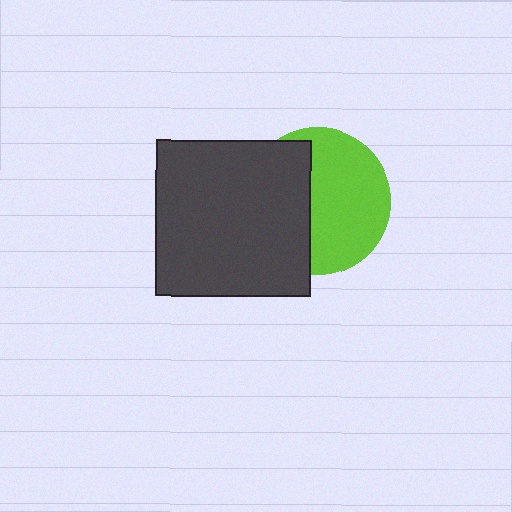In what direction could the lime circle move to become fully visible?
The lime circle could move right. That would shift it out from behind the dark gray square entirely.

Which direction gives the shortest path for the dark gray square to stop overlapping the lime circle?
Moving left gives the shortest separation.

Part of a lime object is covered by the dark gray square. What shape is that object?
It is a circle.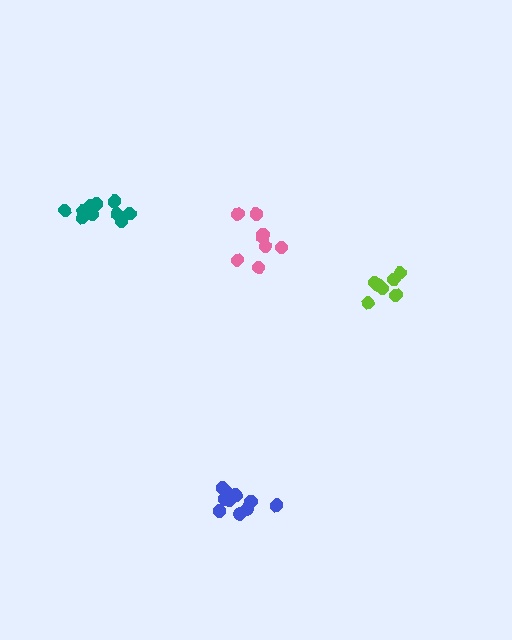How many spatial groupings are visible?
There are 4 spatial groupings.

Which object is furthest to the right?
The lime cluster is rightmost.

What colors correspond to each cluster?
The clusters are colored: pink, blue, lime, teal.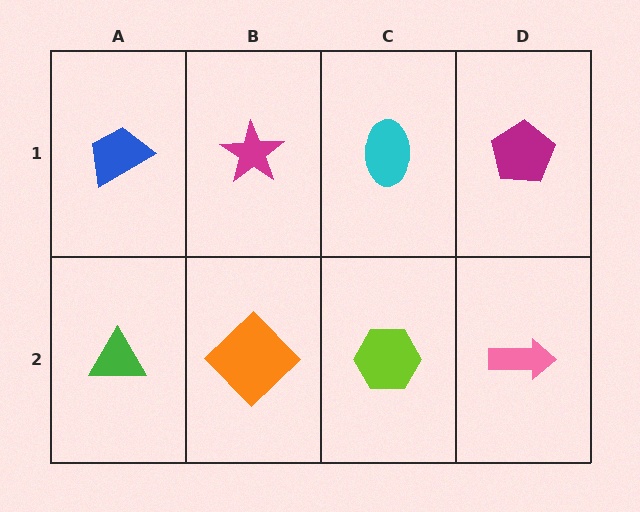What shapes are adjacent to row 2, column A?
A blue trapezoid (row 1, column A), an orange diamond (row 2, column B).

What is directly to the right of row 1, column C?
A magenta pentagon.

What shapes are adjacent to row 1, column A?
A green triangle (row 2, column A), a magenta star (row 1, column B).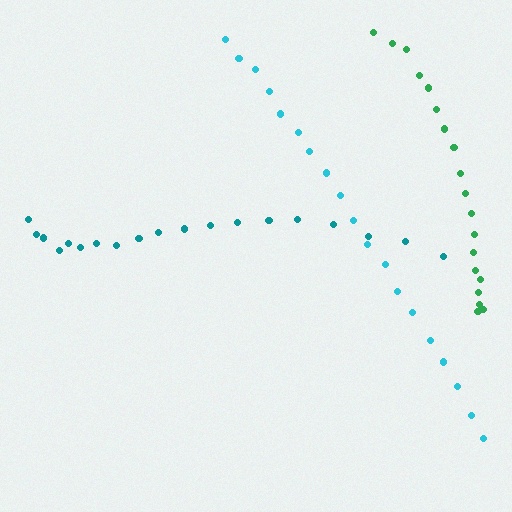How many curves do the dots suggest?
There are 3 distinct paths.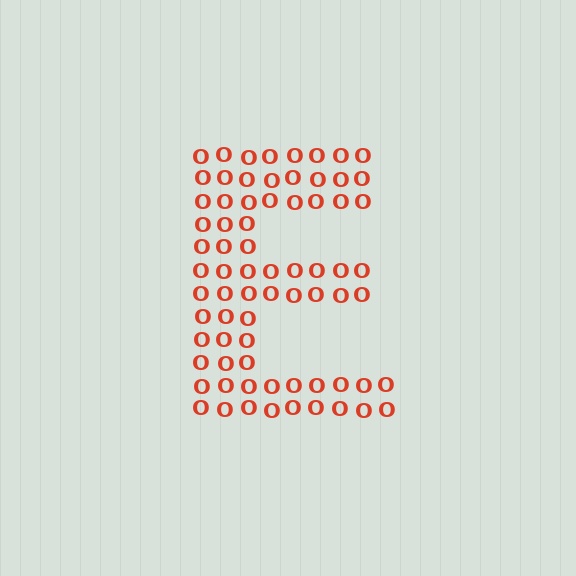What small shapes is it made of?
It is made of small letter O's.